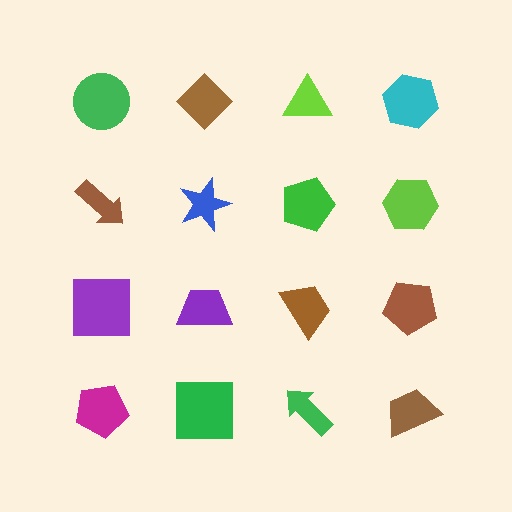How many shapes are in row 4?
4 shapes.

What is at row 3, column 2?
A purple trapezoid.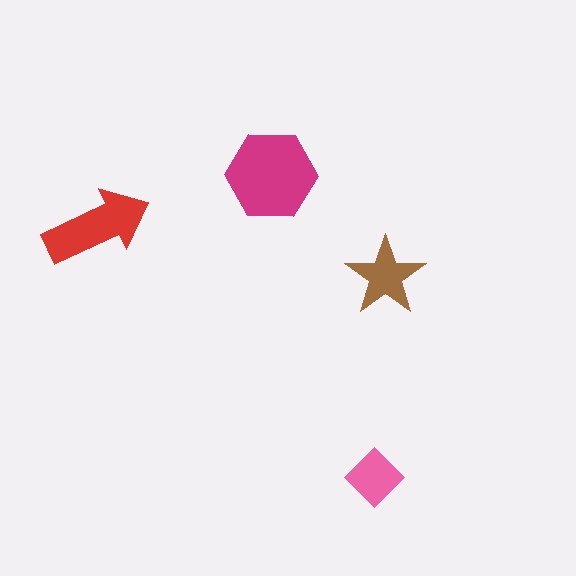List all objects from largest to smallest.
The magenta hexagon, the red arrow, the brown star, the pink diamond.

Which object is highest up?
The magenta hexagon is topmost.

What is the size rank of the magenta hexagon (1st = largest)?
1st.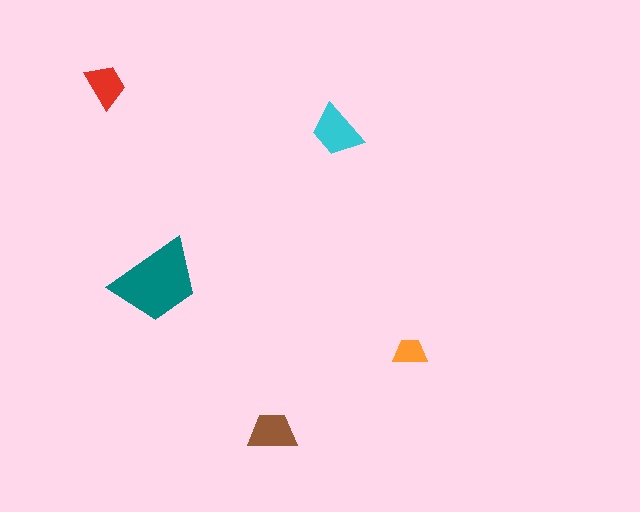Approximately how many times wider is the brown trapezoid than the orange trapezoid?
About 1.5 times wider.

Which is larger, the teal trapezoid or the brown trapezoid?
The teal one.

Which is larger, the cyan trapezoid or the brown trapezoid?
The cyan one.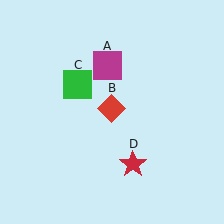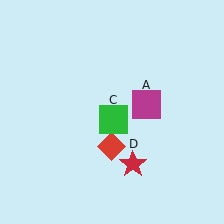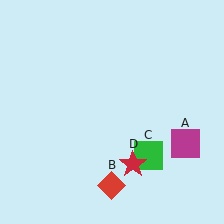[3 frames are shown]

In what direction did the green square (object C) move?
The green square (object C) moved down and to the right.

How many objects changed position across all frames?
3 objects changed position: magenta square (object A), red diamond (object B), green square (object C).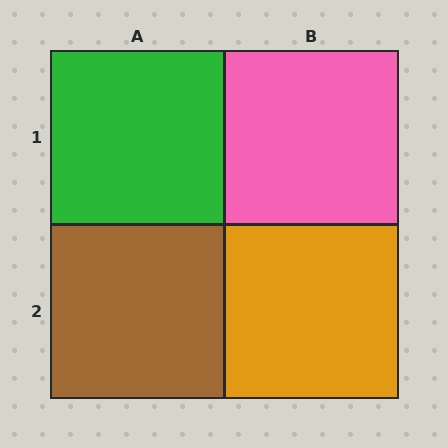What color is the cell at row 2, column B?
Orange.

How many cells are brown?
1 cell is brown.